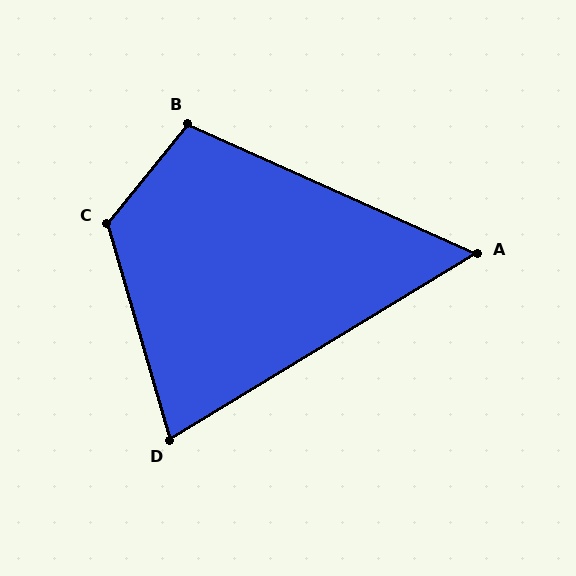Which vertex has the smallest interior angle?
A, at approximately 55 degrees.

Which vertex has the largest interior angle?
C, at approximately 125 degrees.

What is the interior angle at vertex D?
Approximately 75 degrees (acute).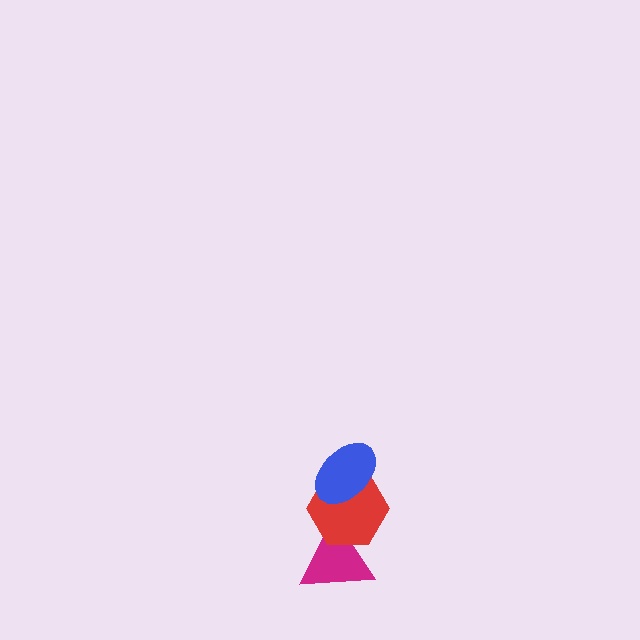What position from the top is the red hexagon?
The red hexagon is 2nd from the top.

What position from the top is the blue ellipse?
The blue ellipse is 1st from the top.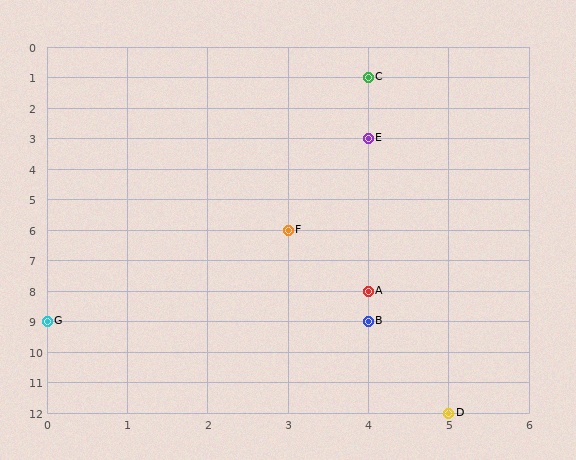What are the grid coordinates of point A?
Point A is at grid coordinates (4, 8).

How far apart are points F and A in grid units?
Points F and A are 1 column and 2 rows apart (about 2.2 grid units diagonally).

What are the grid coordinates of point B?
Point B is at grid coordinates (4, 9).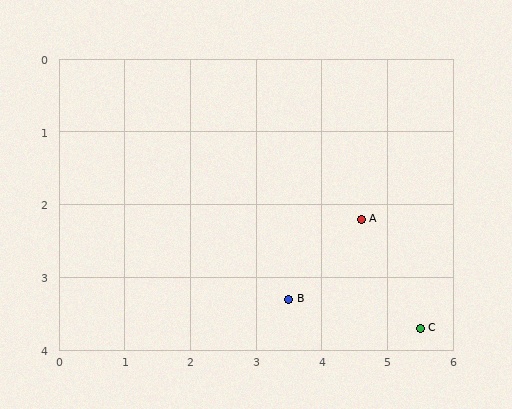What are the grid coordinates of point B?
Point B is at approximately (3.5, 3.3).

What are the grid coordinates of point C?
Point C is at approximately (5.5, 3.7).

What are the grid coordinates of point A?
Point A is at approximately (4.6, 2.2).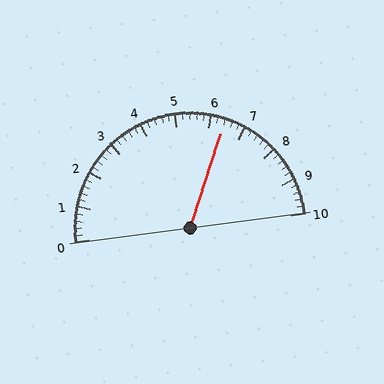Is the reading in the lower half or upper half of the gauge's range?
The reading is in the upper half of the range (0 to 10).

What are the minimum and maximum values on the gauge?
The gauge ranges from 0 to 10.